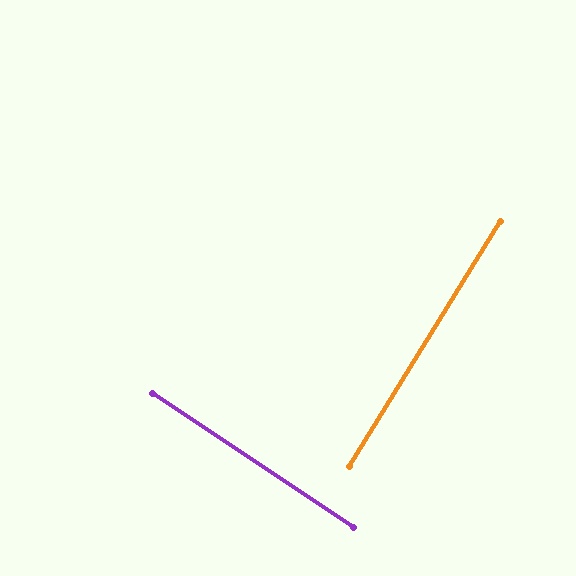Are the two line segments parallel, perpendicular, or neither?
Perpendicular — they meet at approximately 88°.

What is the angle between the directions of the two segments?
Approximately 88 degrees.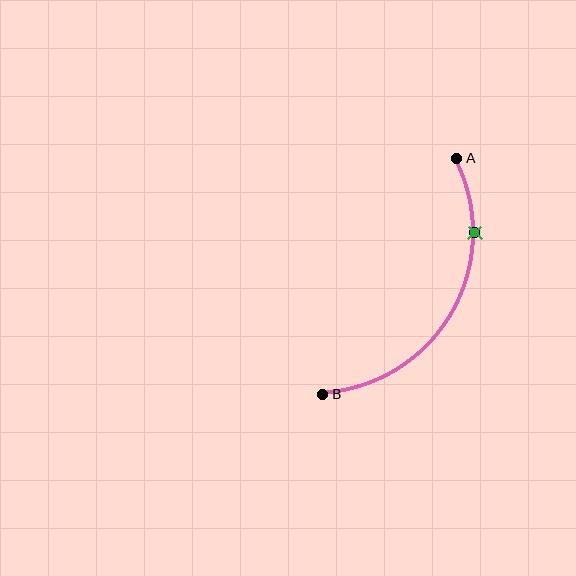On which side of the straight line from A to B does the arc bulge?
The arc bulges to the right of the straight line connecting A and B.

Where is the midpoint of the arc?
The arc midpoint is the point on the curve farthest from the straight line joining A and B. It sits to the right of that line.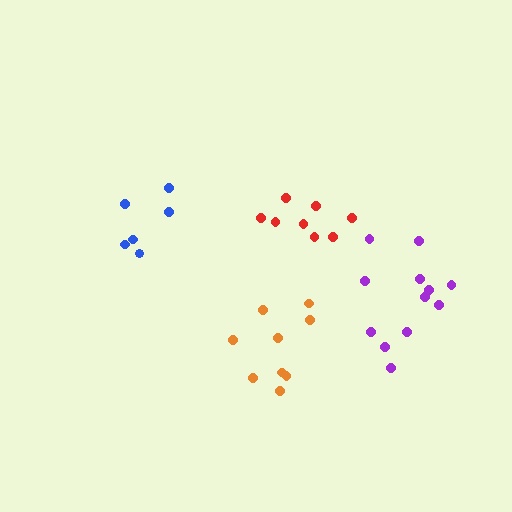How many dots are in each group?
Group 1: 6 dots, Group 2: 8 dots, Group 3: 9 dots, Group 4: 12 dots (35 total).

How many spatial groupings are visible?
There are 4 spatial groupings.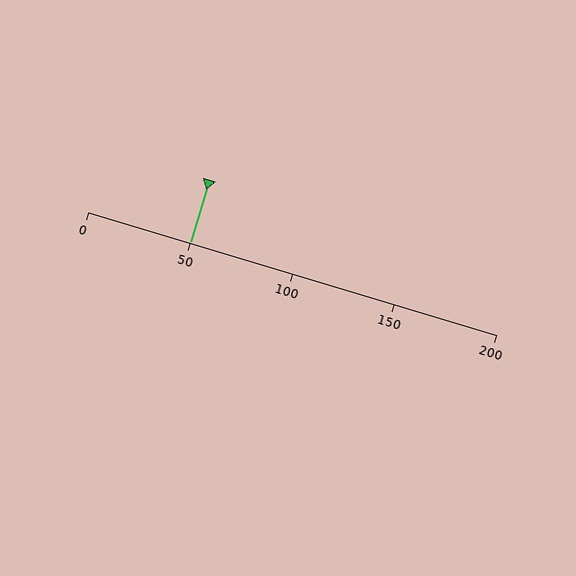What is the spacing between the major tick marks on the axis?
The major ticks are spaced 50 apart.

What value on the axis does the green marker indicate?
The marker indicates approximately 50.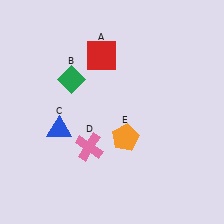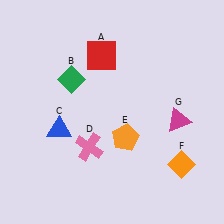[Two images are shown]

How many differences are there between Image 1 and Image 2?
There are 2 differences between the two images.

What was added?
An orange diamond (F), a magenta triangle (G) were added in Image 2.